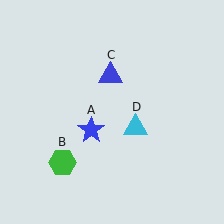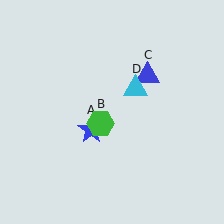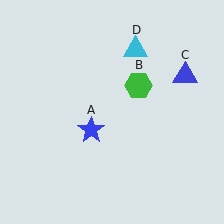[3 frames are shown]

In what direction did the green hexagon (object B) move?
The green hexagon (object B) moved up and to the right.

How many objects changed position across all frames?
3 objects changed position: green hexagon (object B), blue triangle (object C), cyan triangle (object D).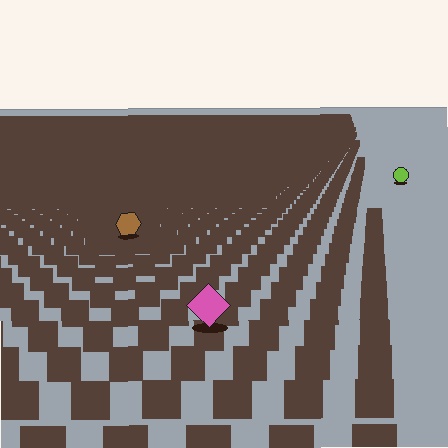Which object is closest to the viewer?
The pink diamond is closest. The texture marks near it are larger and more spread out.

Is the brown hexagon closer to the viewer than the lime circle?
Yes. The brown hexagon is closer — you can tell from the texture gradient: the ground texture is coarser near it.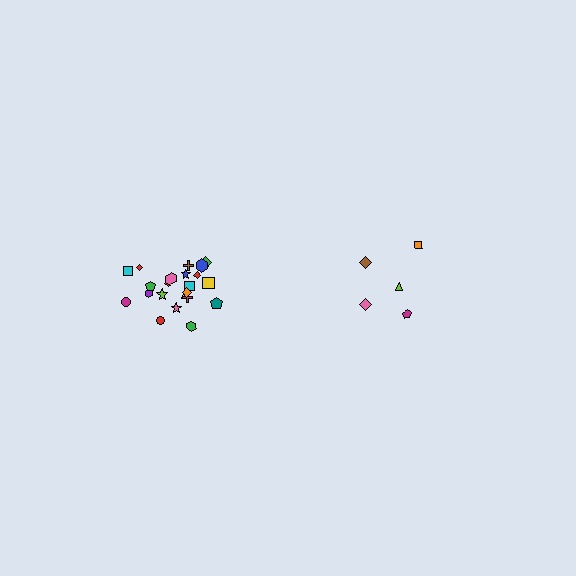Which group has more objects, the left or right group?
The left group.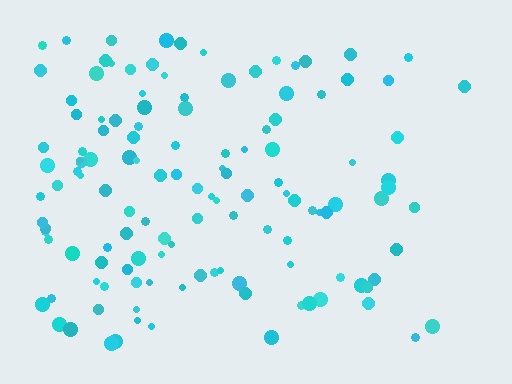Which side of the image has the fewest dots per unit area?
The right.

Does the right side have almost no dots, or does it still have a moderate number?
Still a moderate number, just noticeably fewer than the left.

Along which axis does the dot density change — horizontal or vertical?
Horizontal.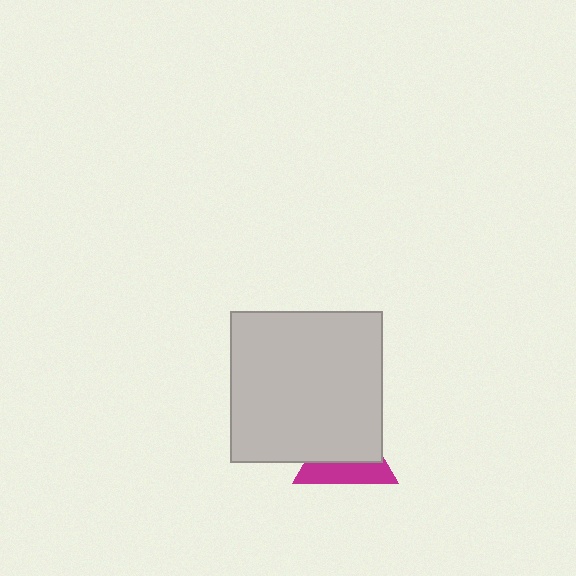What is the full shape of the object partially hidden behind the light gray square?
The partially hidden object is a magenta triangle.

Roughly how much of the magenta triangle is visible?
A small part of it is visible (roughly 39%).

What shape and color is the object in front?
The object in front is a light gray square.